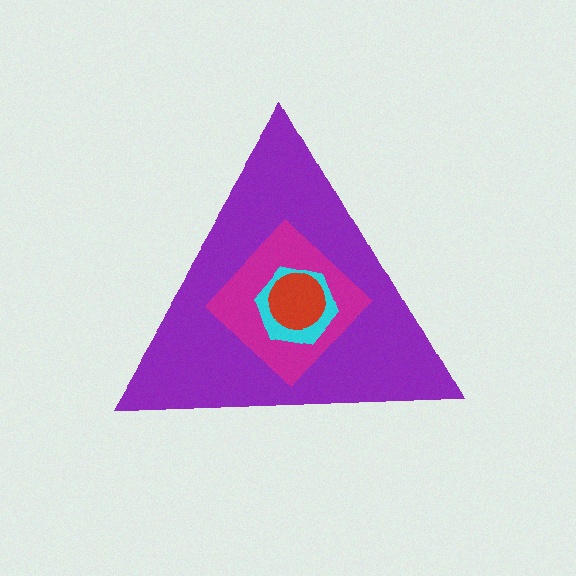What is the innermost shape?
The red circle.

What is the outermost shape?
The purple triangle.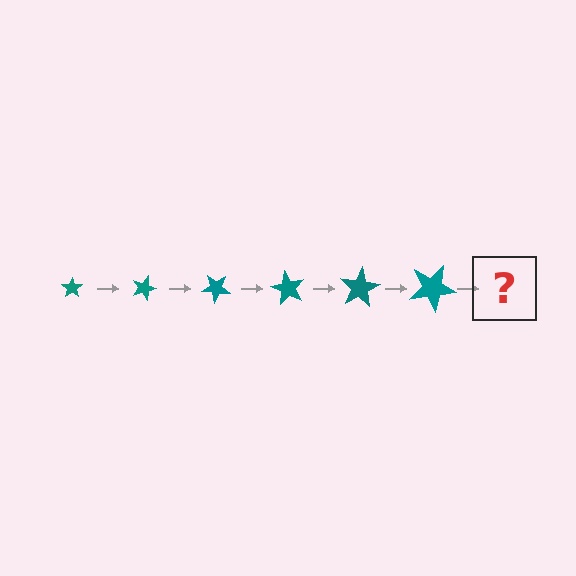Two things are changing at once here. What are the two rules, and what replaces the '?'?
The two rules are that the star grows larger each step and it rotates 20 degrees each step. The '?' should be a star, larger than the previous one and rotated 120 degrees from the start.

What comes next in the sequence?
The next element should be a star, larger than the previous one and rotated 120 degrees from the start.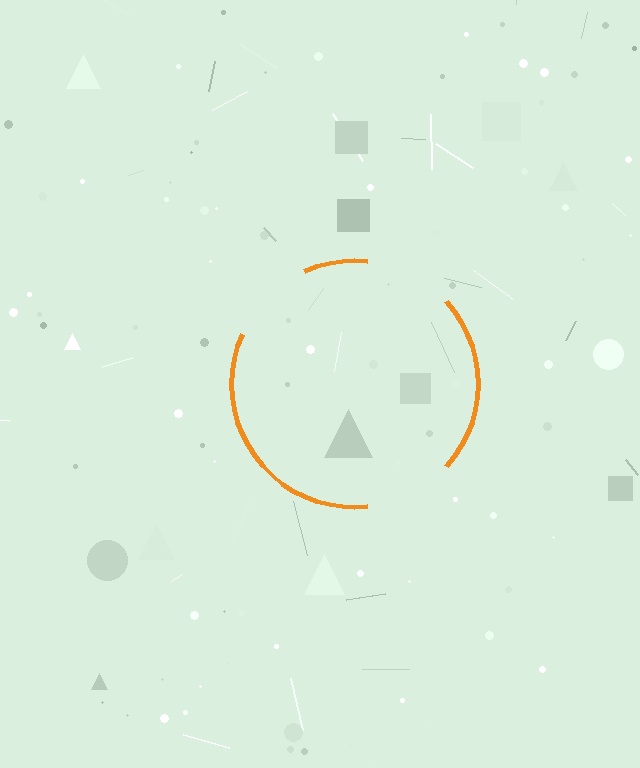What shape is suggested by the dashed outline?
The dashed outline suggests a circle.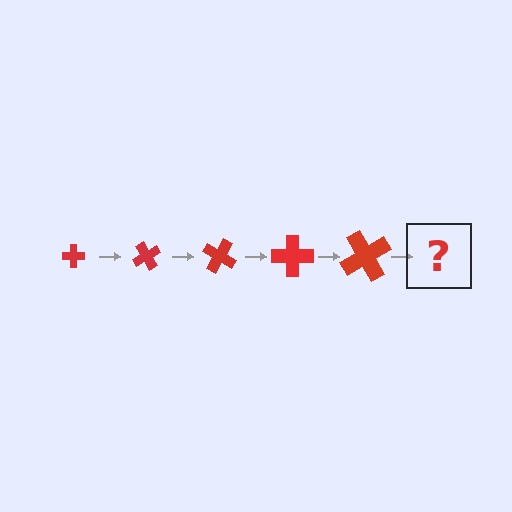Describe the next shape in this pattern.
It should be a cross, larger than the previous one and rotated 300 degrees from the start.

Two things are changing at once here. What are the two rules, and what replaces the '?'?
The two rules are that the cross grows larger each step and it rotates 60 degrees each step. The '?' should be a cross, larger than the previous one and rotated 300 degrees from the start.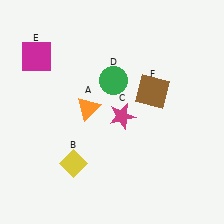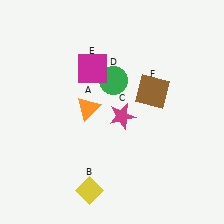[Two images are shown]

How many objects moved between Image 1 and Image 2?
2 objects moved between the two images.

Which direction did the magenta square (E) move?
The magenta square (E) moved right.